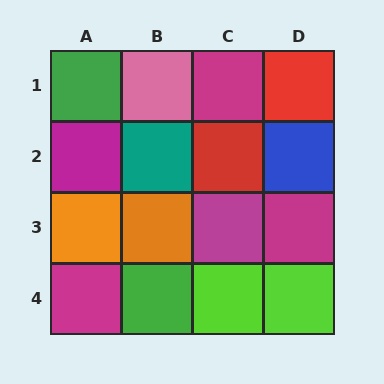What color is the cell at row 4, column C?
Lime.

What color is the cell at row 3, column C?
Magenta.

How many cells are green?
2 cells are green.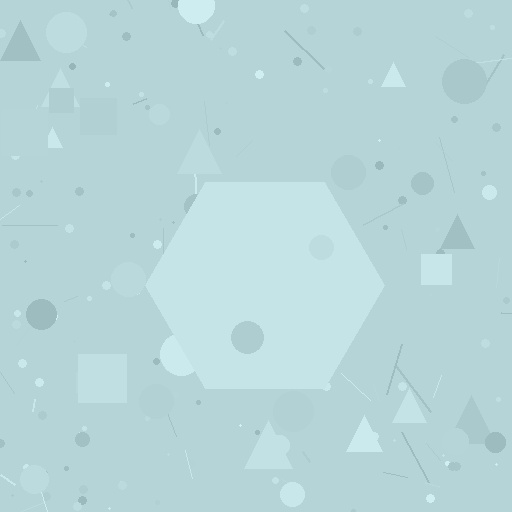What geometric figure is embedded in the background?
A hexagon is embedded in the background.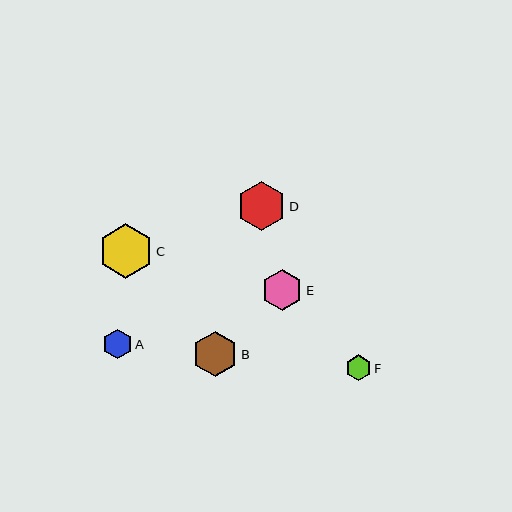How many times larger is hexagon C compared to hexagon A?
Hexagon C is approximately 1.9 times the size of hexagon A.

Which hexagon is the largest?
Hexagon C is the largest with a size of approximately 55 pixels.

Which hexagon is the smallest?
Hexagon F is the smallest with a size of approximately 26 pixels.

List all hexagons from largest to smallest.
From largest to smallest: C, D, B, E, A, F.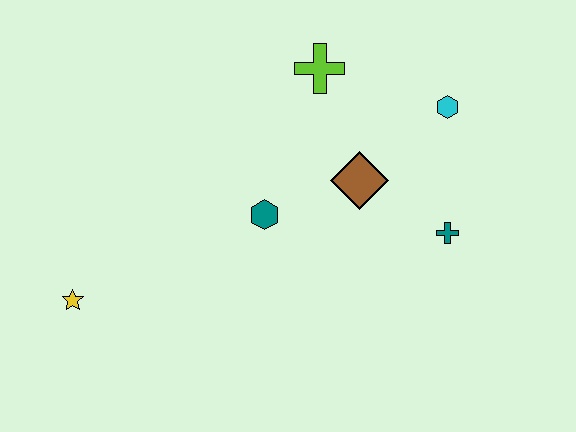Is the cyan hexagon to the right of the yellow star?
Yes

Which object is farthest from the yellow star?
The cyan hexagon is farthest from the yellow star.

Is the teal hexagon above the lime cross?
No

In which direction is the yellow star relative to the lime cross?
The yellow star is to the left of the lime cross.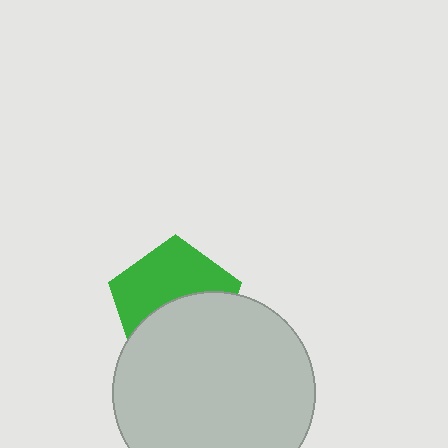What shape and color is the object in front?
The object in front is a light gray circle.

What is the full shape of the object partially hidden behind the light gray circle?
The partially hidden object is a green pentagon.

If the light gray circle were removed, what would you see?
You would see the complete green pentagon.